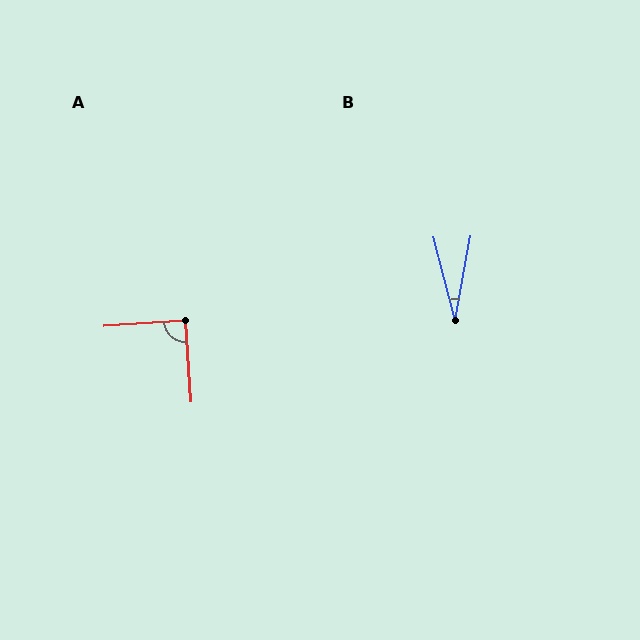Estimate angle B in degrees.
Approximately 25 degrees.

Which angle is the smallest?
B, at approximately 25 degrees.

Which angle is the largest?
A, at approximately 91 degrees.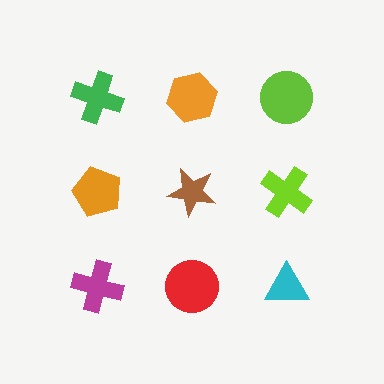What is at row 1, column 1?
A green cross.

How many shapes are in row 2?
3 shapes.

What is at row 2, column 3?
A lime cross.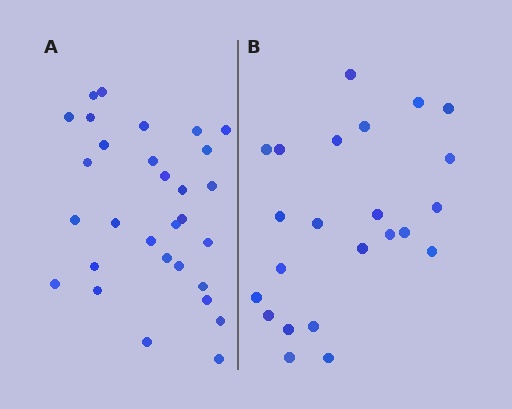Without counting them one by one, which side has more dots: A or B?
Region A (the left region) has more dots.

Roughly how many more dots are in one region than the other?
Region A has roughly 8 or so more dots than region B.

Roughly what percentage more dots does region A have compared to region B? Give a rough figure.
About 30% more.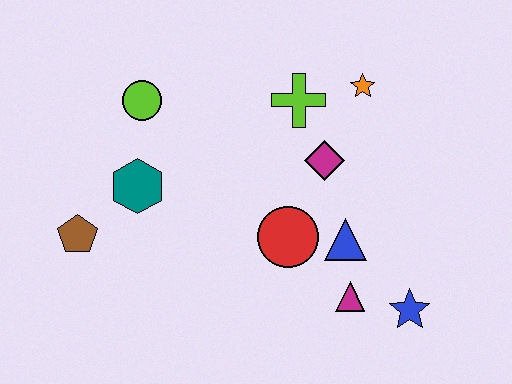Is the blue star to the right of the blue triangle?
Yes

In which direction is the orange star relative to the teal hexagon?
The orange star is to the right of the teal hexagon.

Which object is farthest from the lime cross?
The brown pentagon is farthest from the lime cross.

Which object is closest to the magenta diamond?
The lime cross is closest to the magenta diamond.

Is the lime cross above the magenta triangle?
Yes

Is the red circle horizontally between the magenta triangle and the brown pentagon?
Yes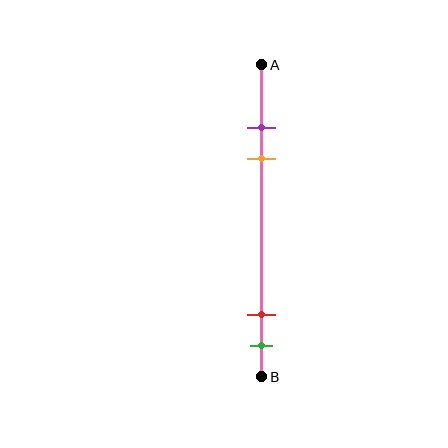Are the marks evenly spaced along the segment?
No, the marks are not evenly spaced.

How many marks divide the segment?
There are 4 marks dividing the segment.